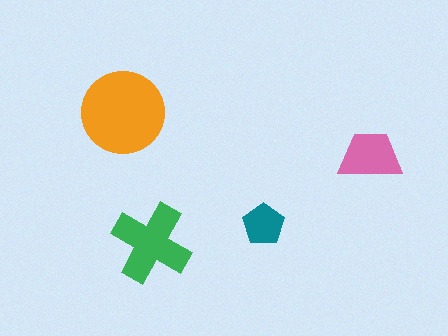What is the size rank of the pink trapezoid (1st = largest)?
3rd.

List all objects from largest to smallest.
The orange circle, the green cross, the pink trapezoid, the teal pentagon.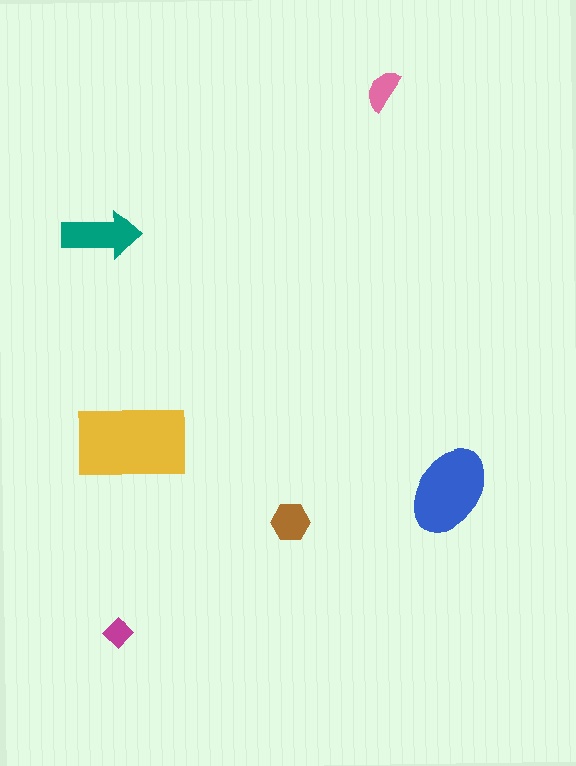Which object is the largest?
The yellow rectangle.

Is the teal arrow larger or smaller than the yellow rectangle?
Smaller.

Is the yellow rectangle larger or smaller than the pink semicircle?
Larger.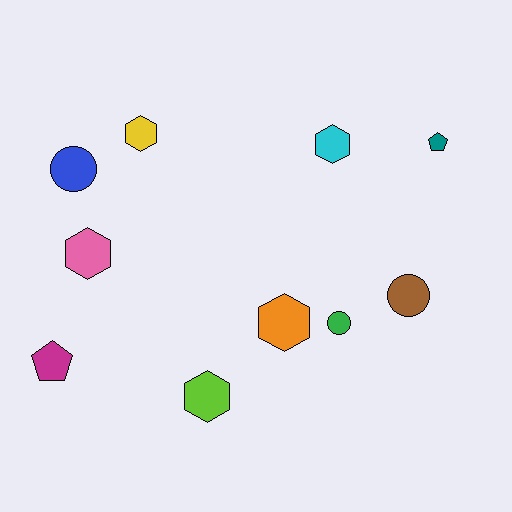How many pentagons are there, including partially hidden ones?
There are 2 pentagons.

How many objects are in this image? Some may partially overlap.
There are 10 objects.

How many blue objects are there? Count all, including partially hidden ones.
There is 1 blue object.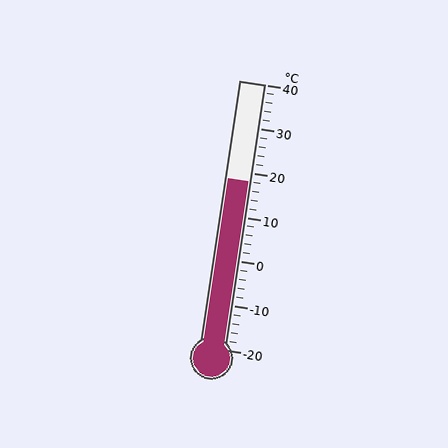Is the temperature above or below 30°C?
The temperature is below 30°C.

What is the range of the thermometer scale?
The thermometer scale ranges from -20°C to 40°C.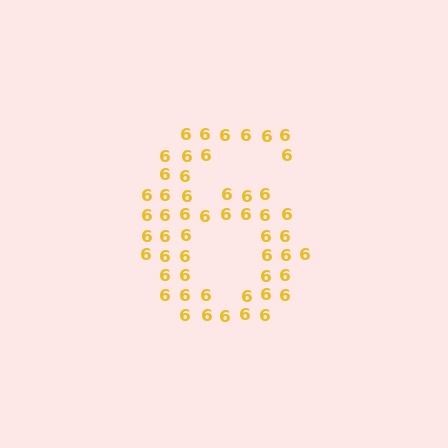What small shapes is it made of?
It is made of small digit 6's.